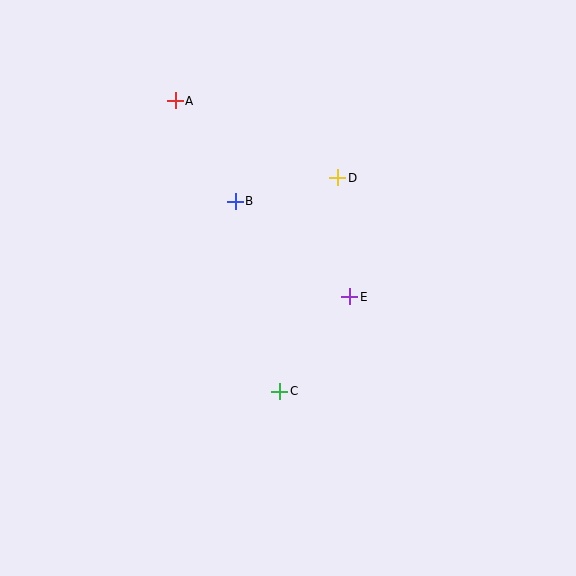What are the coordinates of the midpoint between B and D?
The midpoint between B and D is at (287, 189).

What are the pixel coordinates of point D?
Point D is at (338, 178).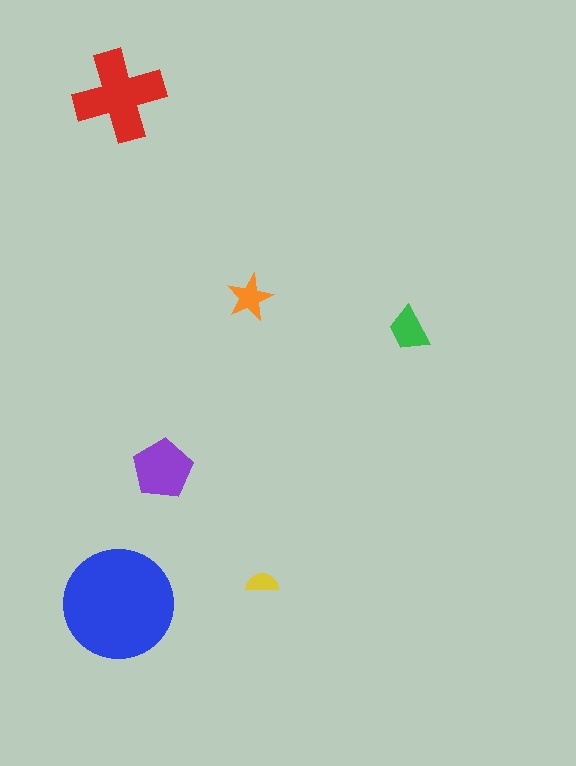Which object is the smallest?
The yellow semicircle.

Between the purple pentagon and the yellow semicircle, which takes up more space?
The purple pentagon.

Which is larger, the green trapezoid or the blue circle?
The blue circle.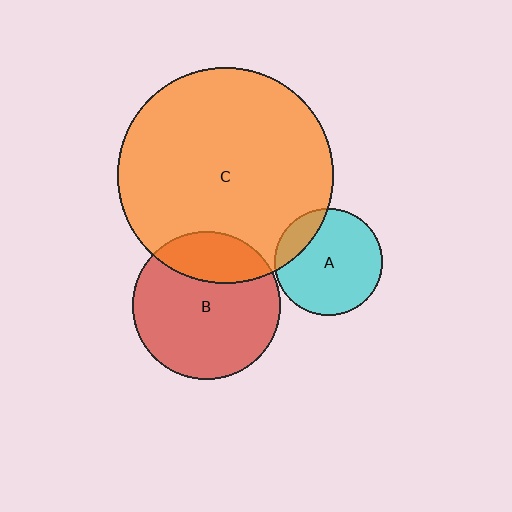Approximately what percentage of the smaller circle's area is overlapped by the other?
Approximately 15%.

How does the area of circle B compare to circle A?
Approximately 1.9 times.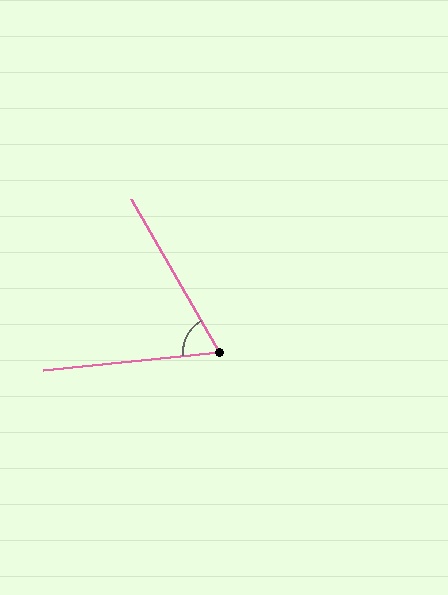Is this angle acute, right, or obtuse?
It is acute.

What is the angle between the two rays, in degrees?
Approximately 66 degrees.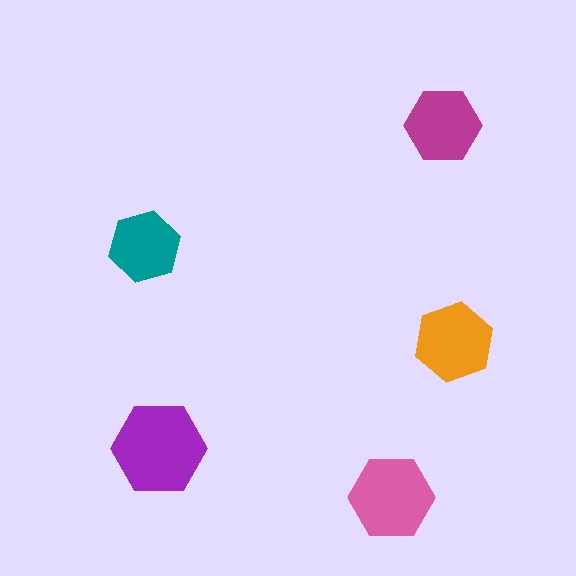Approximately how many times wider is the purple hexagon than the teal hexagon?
About 1.5 times wider.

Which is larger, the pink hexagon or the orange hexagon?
The pink one.